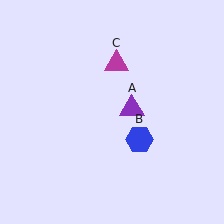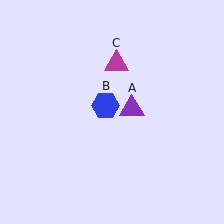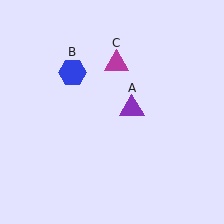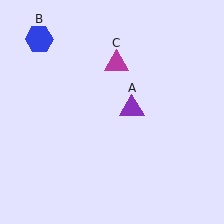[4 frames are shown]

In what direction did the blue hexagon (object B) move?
The blue hexagon (object B) moved up and to the left.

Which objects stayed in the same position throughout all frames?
Purple triangle (object A) and magenta triangle (object C) remained stationary.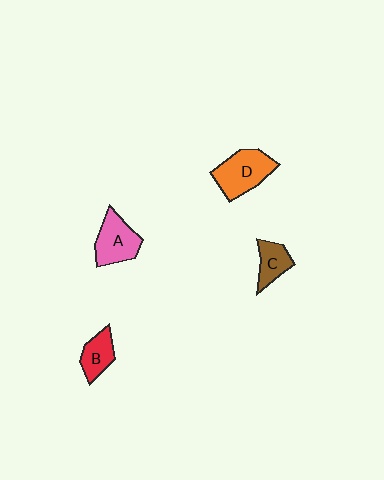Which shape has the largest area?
Shape D (orange).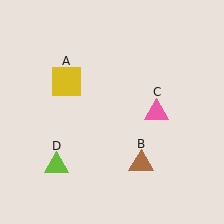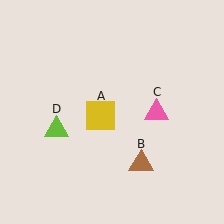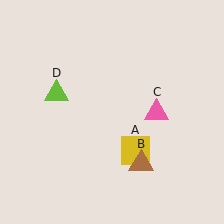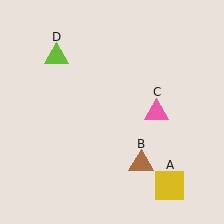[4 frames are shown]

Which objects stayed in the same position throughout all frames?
Brown triangle (object B) and pink triangle (object C) remained stationary.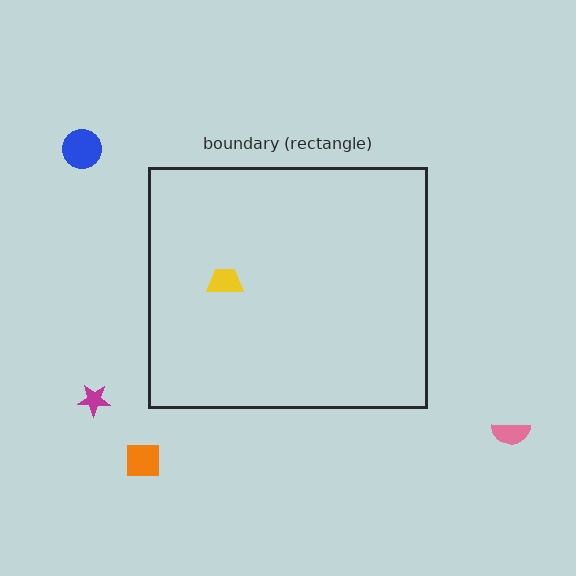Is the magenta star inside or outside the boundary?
Outside.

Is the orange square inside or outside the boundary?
Outside.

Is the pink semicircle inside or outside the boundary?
Outside.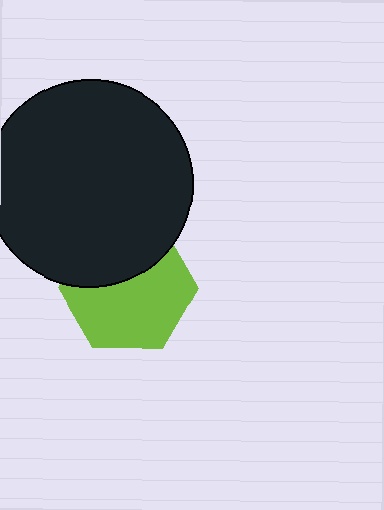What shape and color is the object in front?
The object in front is a black circle.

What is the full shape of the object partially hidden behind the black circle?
The partially hidden object is a lime hexagon.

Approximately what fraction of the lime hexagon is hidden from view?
Roughly 37% of the lime hexagon is hidden behind the black circle.